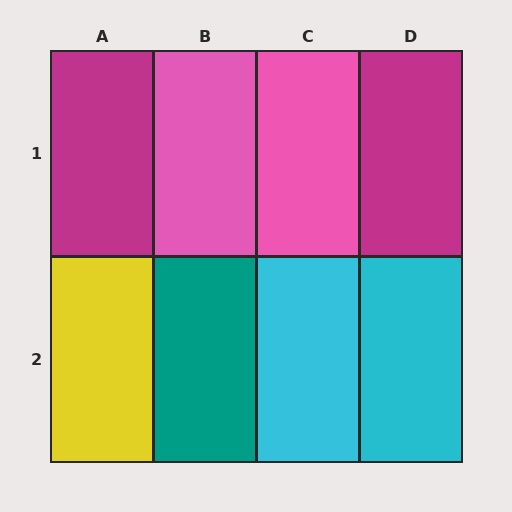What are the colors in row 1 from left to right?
Magenta, pink, pink, magenta.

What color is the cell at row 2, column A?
Yellow.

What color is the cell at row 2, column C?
Cyan.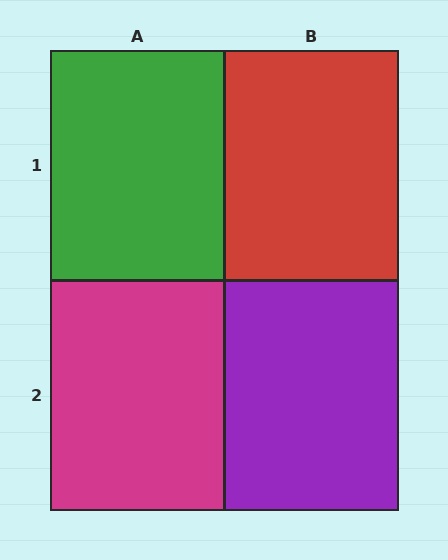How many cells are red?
1 cell is red.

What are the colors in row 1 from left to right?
Green, red.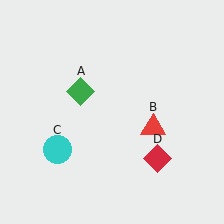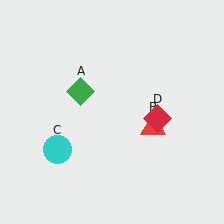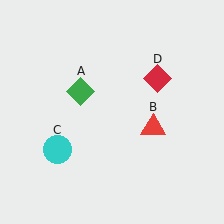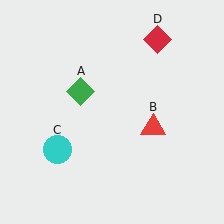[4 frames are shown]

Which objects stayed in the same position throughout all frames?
Green diamond (object A) and red triangle (object B) and cyan circle (object C) remained stationary.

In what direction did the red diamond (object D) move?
The red diamond (object D) moved up.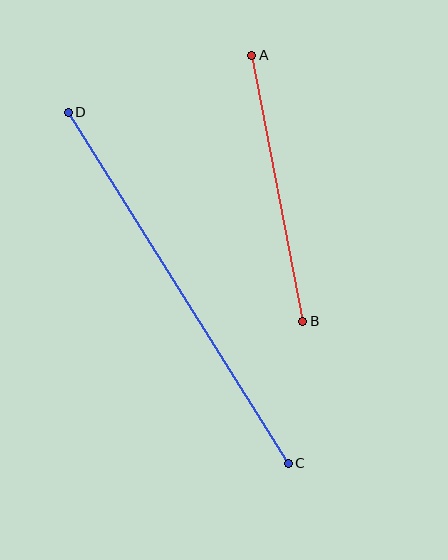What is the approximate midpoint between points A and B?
The midpoint is at approximately (277, 188) pixels.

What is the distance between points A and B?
The distance is approximately 271 pixels.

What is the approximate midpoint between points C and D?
The midpoint is at approximately (178, 288) pixels.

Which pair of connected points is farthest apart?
Points C and D are farthest apart.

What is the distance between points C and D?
The distance is approximately 414 pixels.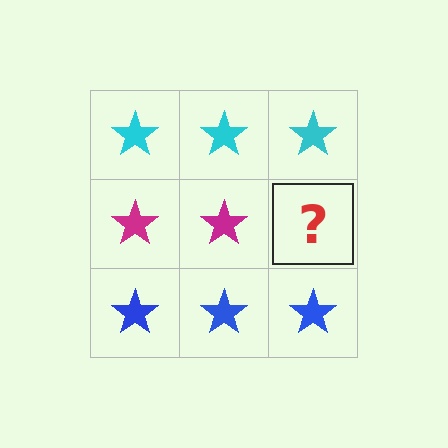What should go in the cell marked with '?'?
The missing cell should contain a magenta star.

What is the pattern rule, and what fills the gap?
The rule is that each row has a consistent color. The gap should be filled with a magenta star.